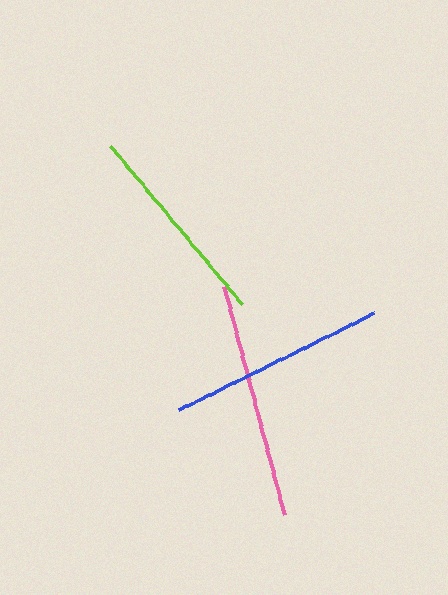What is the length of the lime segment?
The lime segment is approximately 206 pixels long.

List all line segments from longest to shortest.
From longest to shortest: pink, blue, lime.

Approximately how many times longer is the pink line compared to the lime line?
The pink line is approximately 1.1 times the length of the lime line.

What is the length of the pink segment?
The pink segment is approximately 235 pixels long.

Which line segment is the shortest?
The lime line is the shortest at approximately 206 pixels.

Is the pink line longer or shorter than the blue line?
The pink line is longer than the blue line.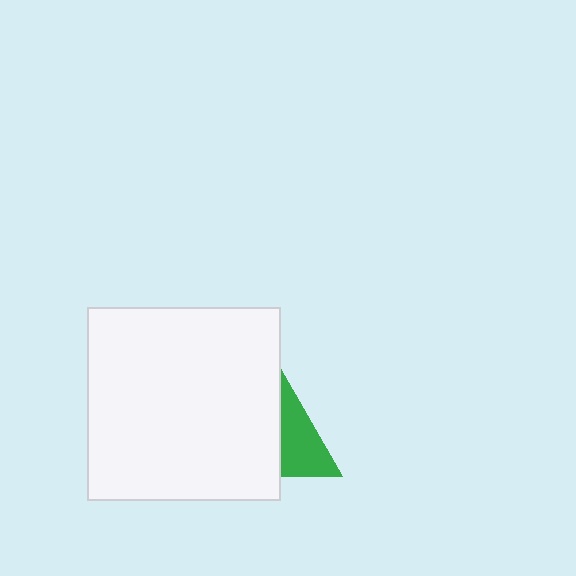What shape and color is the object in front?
The object in front is a white square.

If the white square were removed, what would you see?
You would see the complete green triangle.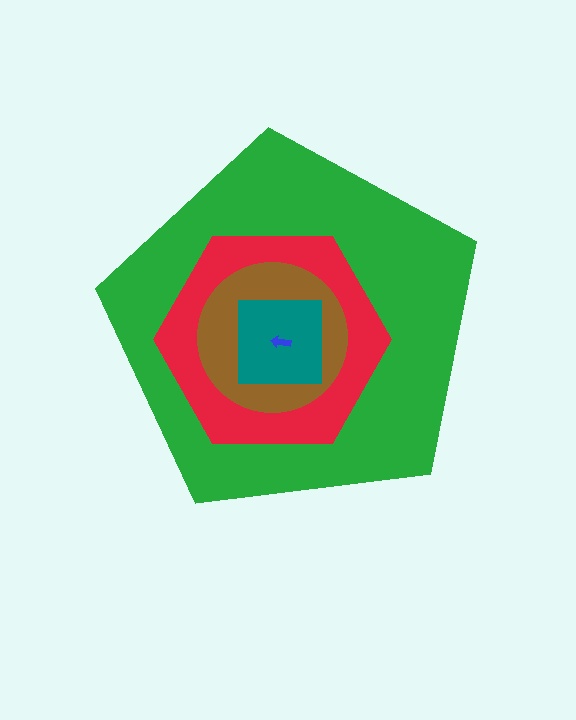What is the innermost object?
The blue arrow.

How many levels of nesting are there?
5.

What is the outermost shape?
The green pentagon.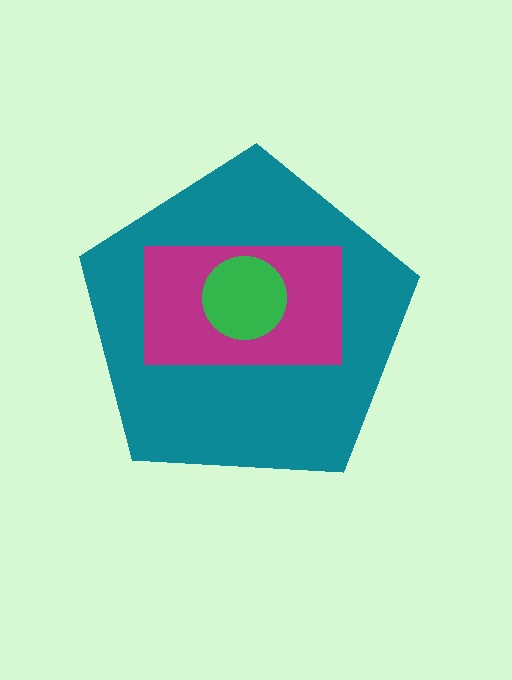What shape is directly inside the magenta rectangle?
The green circle.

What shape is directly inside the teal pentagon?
The magenta rectangle.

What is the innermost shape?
The green circle.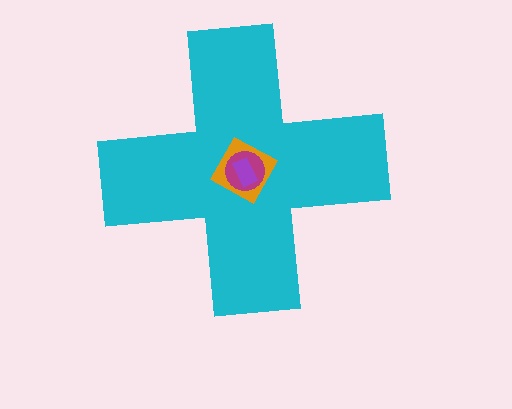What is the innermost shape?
The purple rectangle.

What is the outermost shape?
The cyan cross.